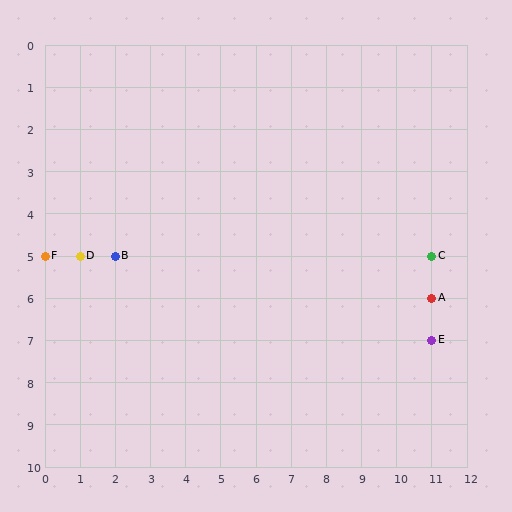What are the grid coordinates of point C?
Point C is at grid coordinates (11, 5).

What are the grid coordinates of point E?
Point E is at grid coordinates (11, 7).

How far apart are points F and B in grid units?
Points F and B are 2 columns apart.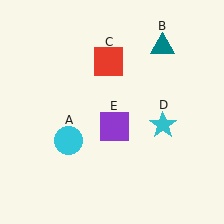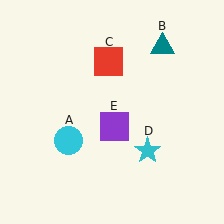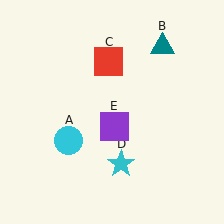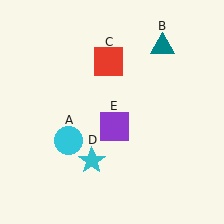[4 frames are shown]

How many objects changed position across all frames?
1 object changed position: cyan star (object D).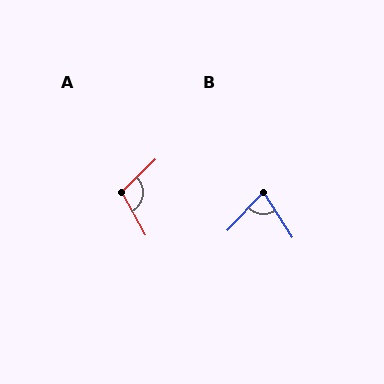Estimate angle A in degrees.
Approximately 106 degrees.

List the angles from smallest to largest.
B (76°), A (106°).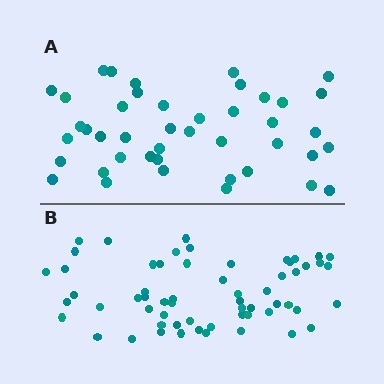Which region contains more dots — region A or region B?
Region B (the bottom region) has more dots.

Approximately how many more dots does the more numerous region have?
Region B has approximately 15 more dots than region A.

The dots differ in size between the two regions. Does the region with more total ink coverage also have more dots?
No. Region A has more total ink coverage because its dots are larger, but region B actually contains more individual dots. Total area can be misleading — the number of items is what matters here.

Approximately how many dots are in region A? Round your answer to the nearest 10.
About 40 dots. (The exact count is 43, which rounds to 40.)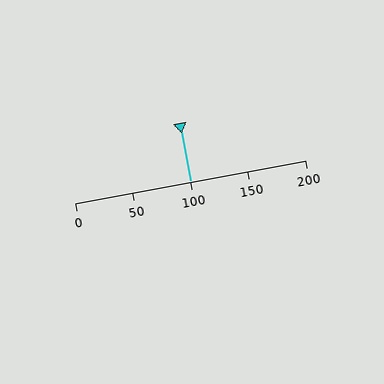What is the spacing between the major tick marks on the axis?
The major ticks are spaced 50 apart.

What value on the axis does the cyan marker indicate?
The marker indicates approximately 100.